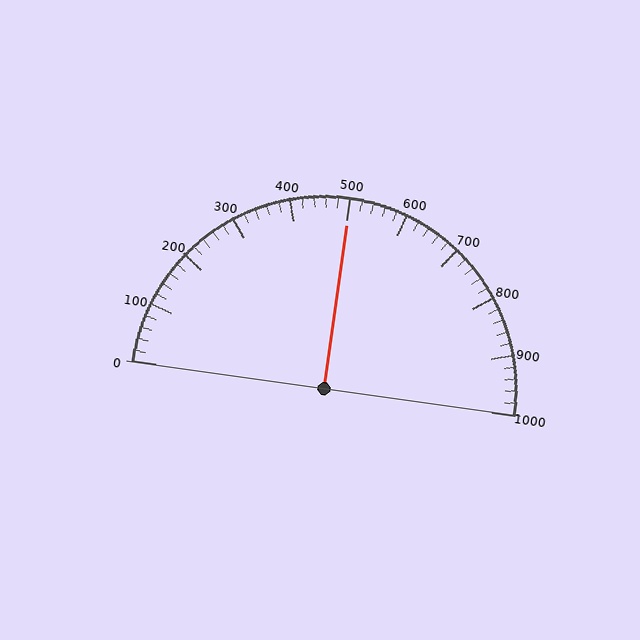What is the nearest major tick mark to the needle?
The nearest major tick mark is 500.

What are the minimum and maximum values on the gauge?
The gauge ranges from 0 to 1000.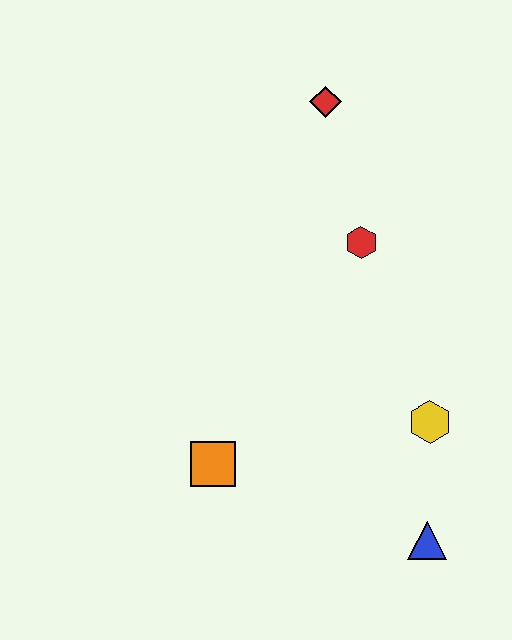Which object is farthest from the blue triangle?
The red diamond is farthest from the blue triangle.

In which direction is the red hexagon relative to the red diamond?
The red hexagon is below the red diamond.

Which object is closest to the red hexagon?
The red diamond is closest to the red hexagon.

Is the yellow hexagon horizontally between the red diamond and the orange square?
No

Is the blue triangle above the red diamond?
No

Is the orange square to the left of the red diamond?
Yes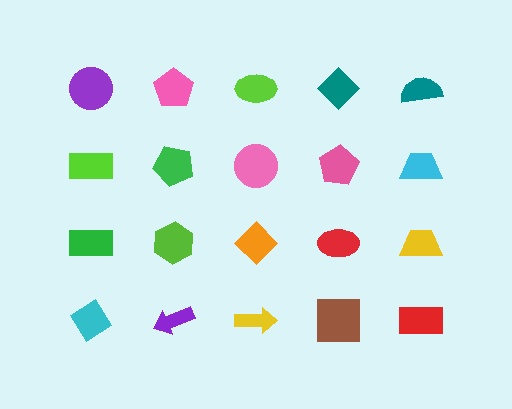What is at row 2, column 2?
A green pentagon.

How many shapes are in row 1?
5 shapes.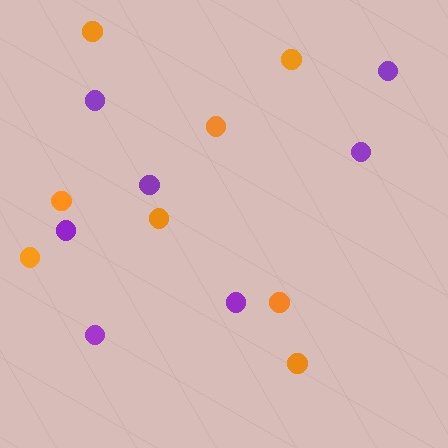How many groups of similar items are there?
There are 2 groups: one group of purple circles (7) and one group of orange circles (8).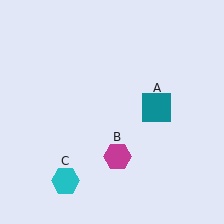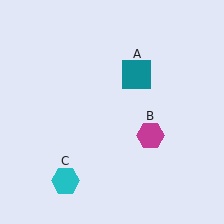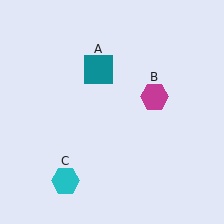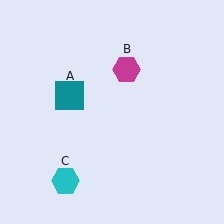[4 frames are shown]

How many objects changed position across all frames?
2 objects changed position: teal square (object A), magenta hexagon (object B).